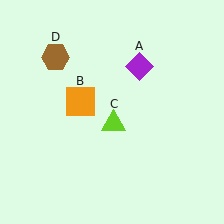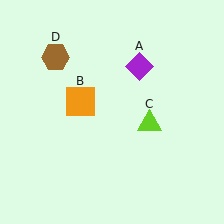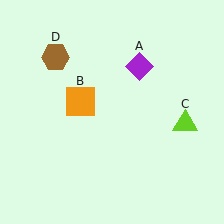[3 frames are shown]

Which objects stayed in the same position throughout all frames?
Purple diamond (object A) and orange square (object B) and brown hexagon (object D) remained stationary.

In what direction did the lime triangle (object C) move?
The lime triangle (object C) moved right.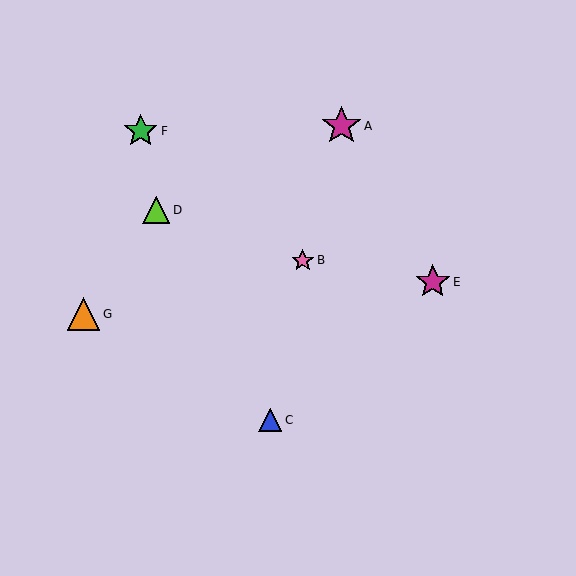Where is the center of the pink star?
The center of the pink star is at (303, 261).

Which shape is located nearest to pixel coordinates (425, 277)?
The magenta star (labeled E) at (433, 282) is nearest to that location.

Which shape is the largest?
The magenta star (labeled A) is the largest.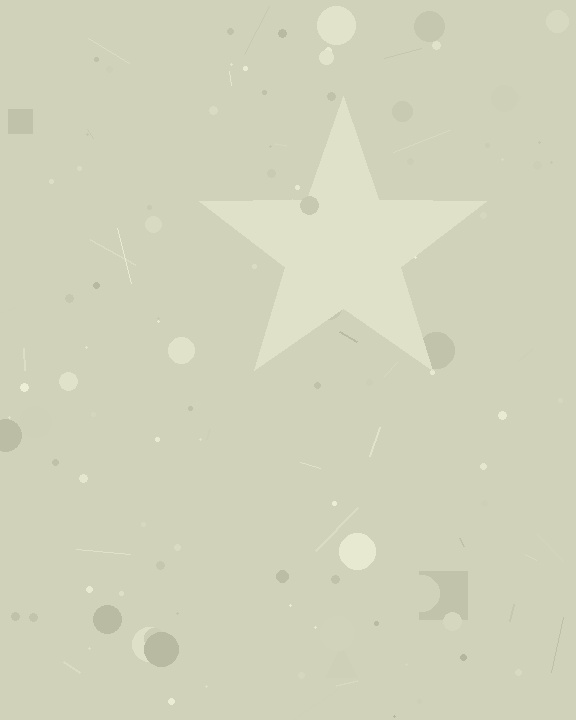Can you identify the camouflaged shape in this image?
The camouflaged shape is a star.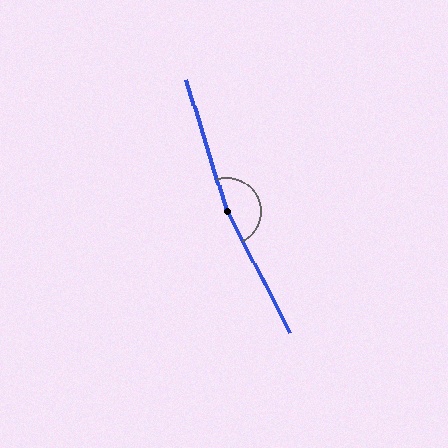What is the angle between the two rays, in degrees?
Approximately 170 degrees.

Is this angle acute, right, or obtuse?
It is obtuse.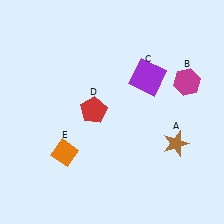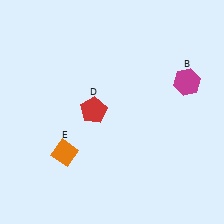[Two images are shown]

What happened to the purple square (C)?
The purple square (C) was removed in Image 2. It was in the top-right area of Image 1.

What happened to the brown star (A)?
The brown star (A) was removed in Image 2. It was in the bottom-right area of Image 1.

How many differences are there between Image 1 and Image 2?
There are 2 differences between the two images.